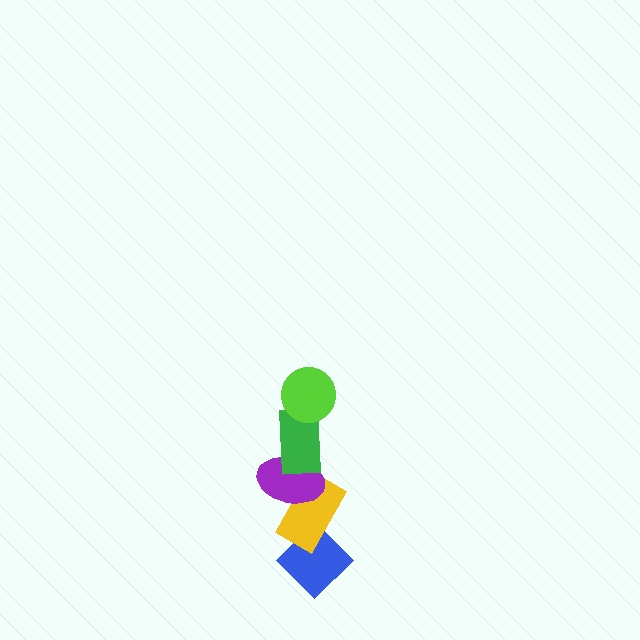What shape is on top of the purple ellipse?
The green rectangle is on top of the purple ellipse.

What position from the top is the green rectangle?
The green rectangle is 2nd from the top.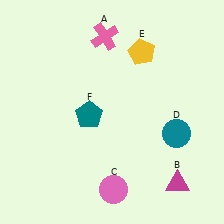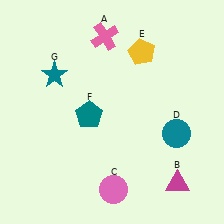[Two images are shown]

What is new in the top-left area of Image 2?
A teal star (G) was added in the top-left area of Image 2.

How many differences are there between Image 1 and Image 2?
There is 1 difference between the two images.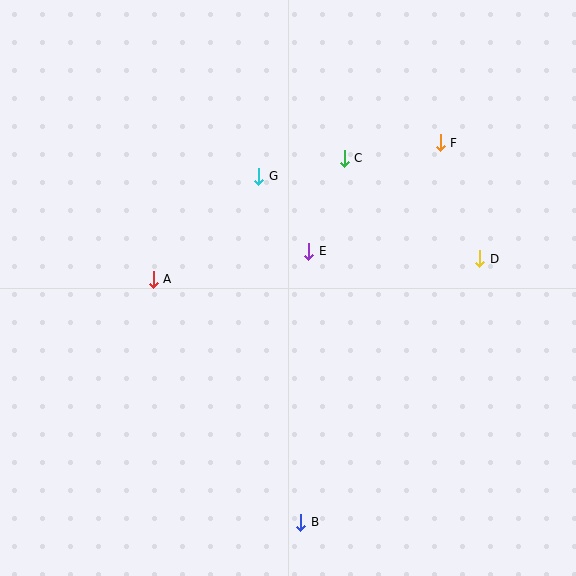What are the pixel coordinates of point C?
Point C is at (344, 158).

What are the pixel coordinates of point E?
Point E is at (309, 252).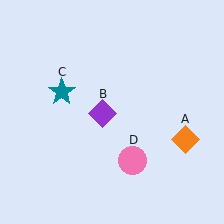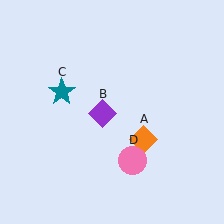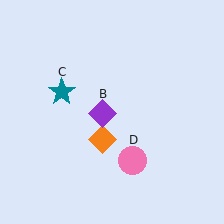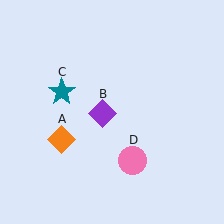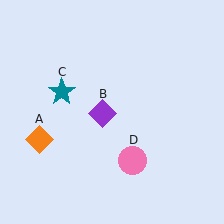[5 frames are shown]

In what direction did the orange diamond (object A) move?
The orange diamond (object A) moved left.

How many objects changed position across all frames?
1 object changed position: orange diamond (object A).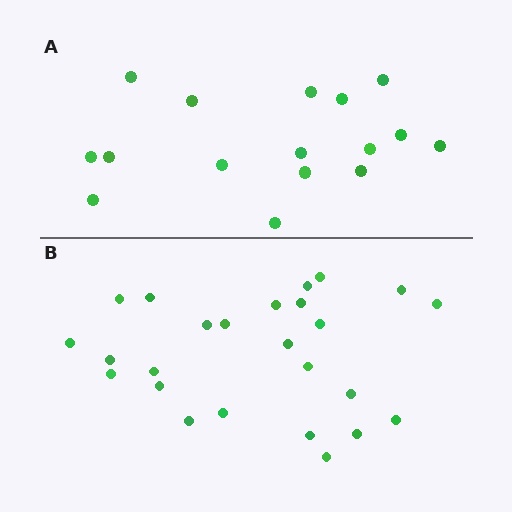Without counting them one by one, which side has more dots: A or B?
Region B (the bottom region) has more dots.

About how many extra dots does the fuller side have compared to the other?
Region B has roughly 8 or so more dots than region A.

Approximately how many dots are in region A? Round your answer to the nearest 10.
About 20 dots. (The exact count is 16, which rounds to 20.)